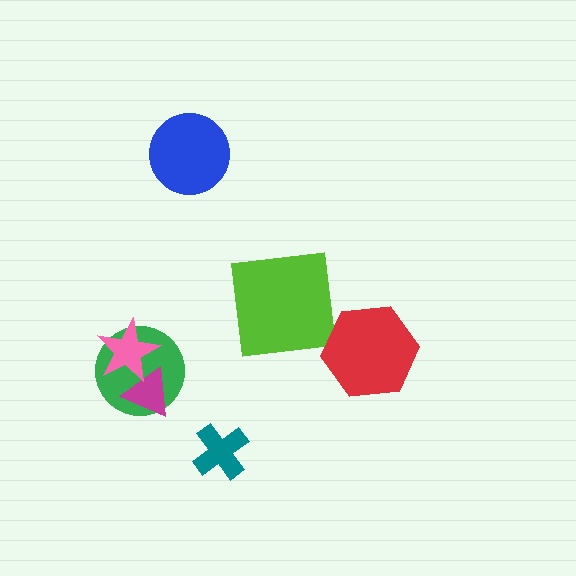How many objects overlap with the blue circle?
0 objects overlap with the blue circle.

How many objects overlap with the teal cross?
0 objects overlap with the teal cross.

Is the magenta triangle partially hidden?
Yes, it is partially covered by another shape.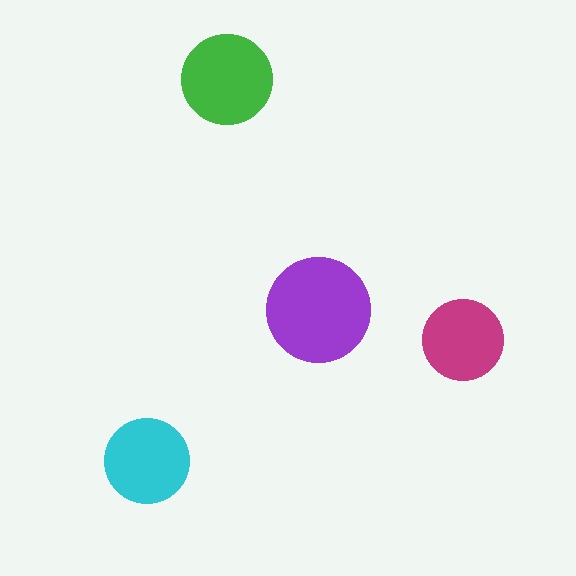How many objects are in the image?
There are 4 objects in the image.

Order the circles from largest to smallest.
the purple one, the green one, the cyan one, the magenta one.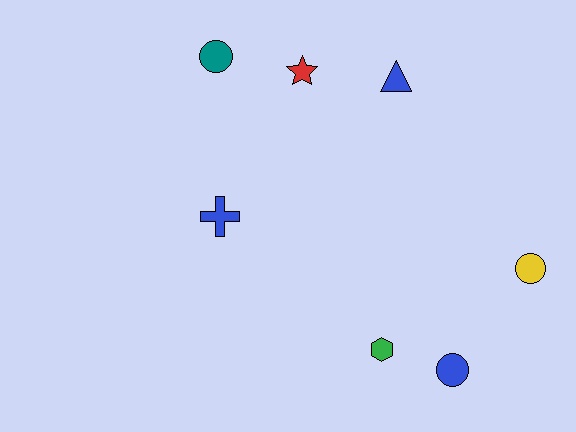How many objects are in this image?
There are 7 objects.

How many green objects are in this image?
There is 1 green object.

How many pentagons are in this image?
There are no pentagons.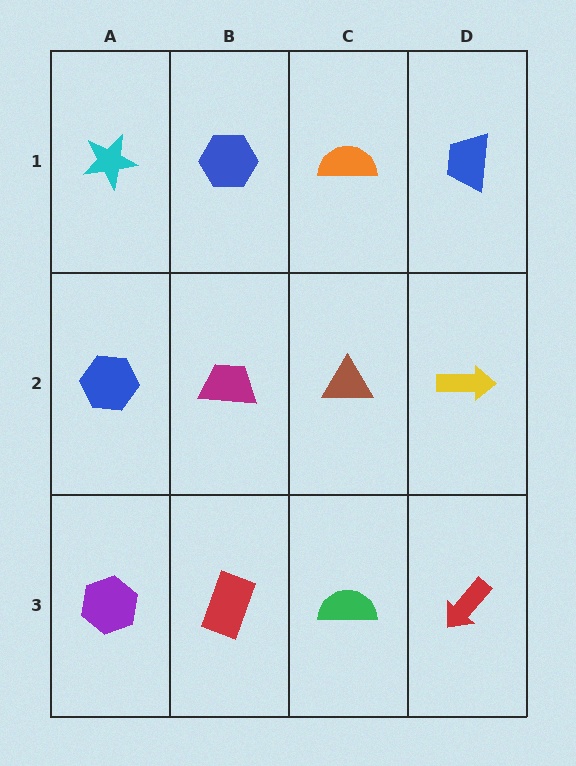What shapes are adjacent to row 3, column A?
A blue hexagon (row 2, column A), a red rectangle (row 3, column B).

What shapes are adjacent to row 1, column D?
A yellow arrow (row 2, column D), an orange semicircle (row 1, column C).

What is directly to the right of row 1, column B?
An orange semicircle.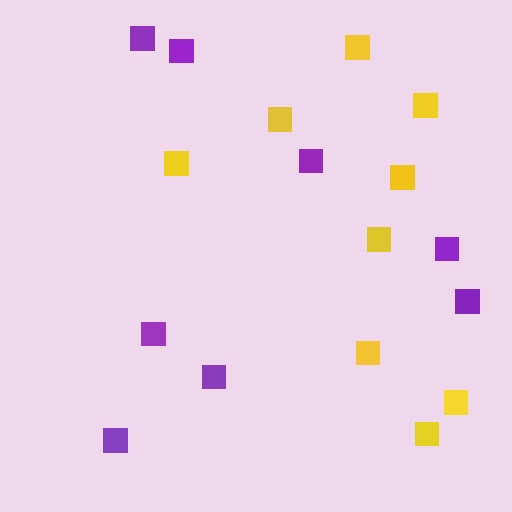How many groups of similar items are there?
There are 2 groups: one group of yellow squares (9) and one group of purple squares (8).